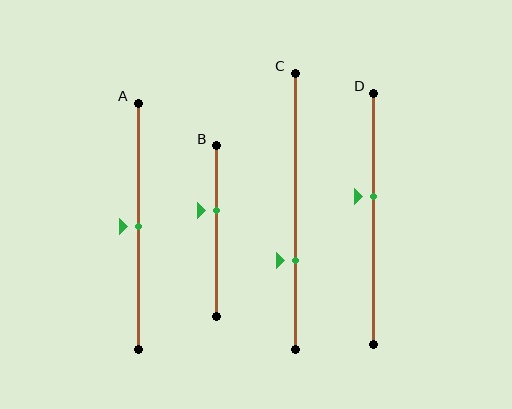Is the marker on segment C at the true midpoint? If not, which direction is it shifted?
No, the marker on segment C is shifted downward by about 18% of the segment length.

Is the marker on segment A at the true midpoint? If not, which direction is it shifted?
Yes, the marker on segment A is at the true midpoint.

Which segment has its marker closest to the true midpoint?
Segment A has its marker closest to the true midpoint.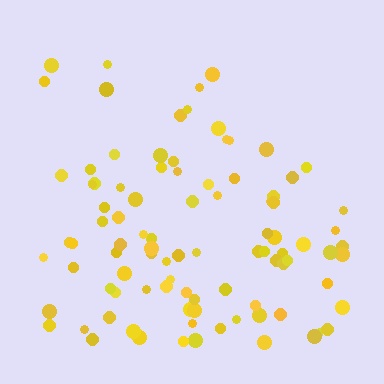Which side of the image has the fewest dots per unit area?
The top.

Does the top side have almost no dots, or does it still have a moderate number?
Still a moderate number, just noticeably fewer than the bottom.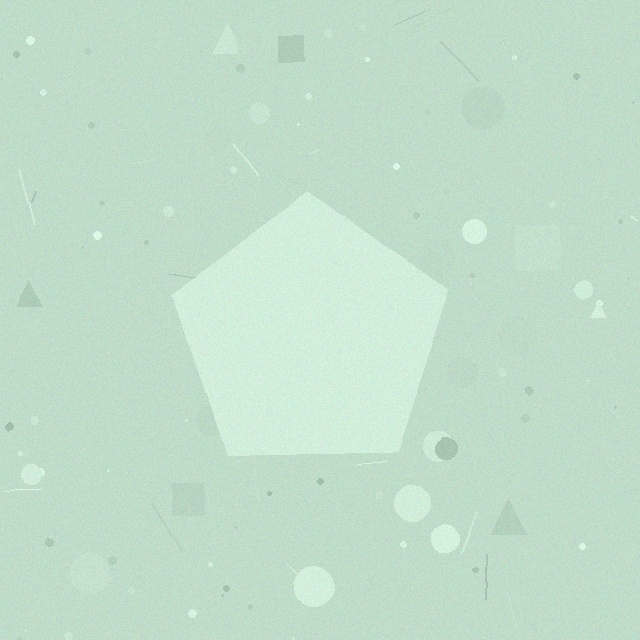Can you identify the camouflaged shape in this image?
The camouflaged shape is a pentagon.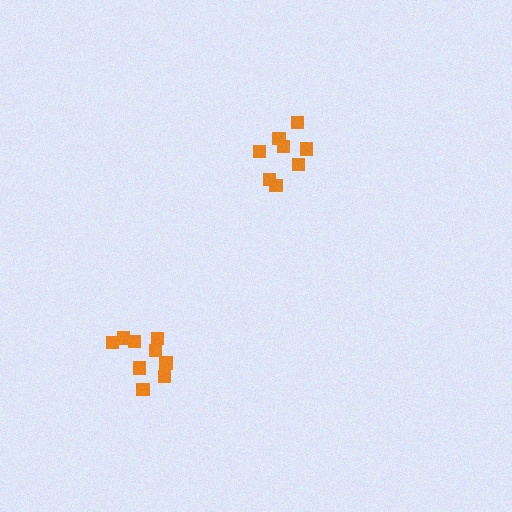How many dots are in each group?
Group 1: 8 dots, Group 2: 9 dots (17 total).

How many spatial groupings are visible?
There are 2 spatial groupings.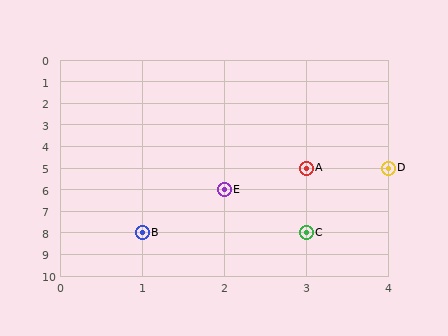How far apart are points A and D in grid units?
Points A and D are 1 column apart.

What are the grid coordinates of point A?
Point A is at grid coordinates (3, 5).